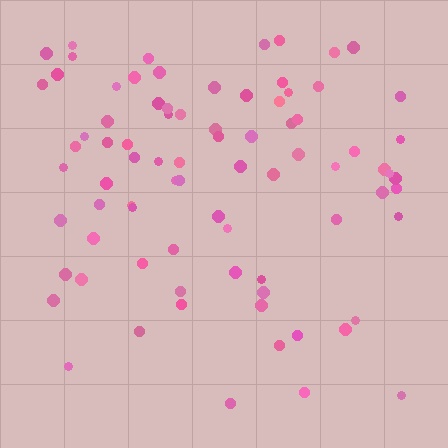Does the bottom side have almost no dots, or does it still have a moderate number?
Still a moderate number, just noticeably fewer than the top.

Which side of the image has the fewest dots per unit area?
The bottom.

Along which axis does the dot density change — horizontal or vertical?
Vertical.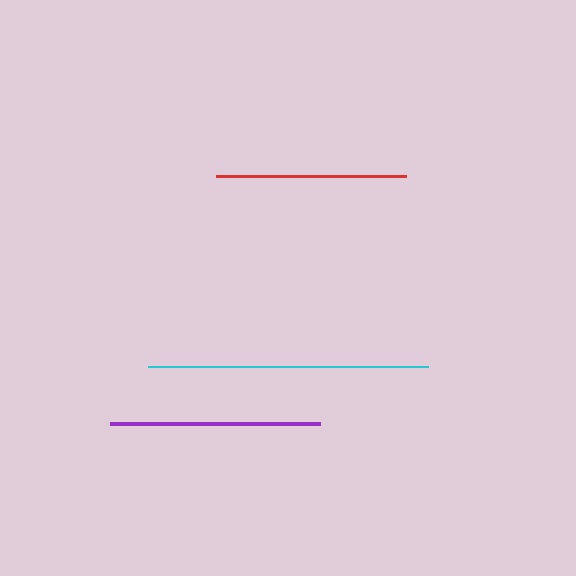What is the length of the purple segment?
The purple segment is approximately 209 pixels long.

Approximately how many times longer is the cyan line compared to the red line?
The cyan line is approximately 1.5 times the length of the red line.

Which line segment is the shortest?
The red line is the shortest at approximately 190 pixels.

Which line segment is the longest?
The cyan line is the longest at approximately 280 pixels.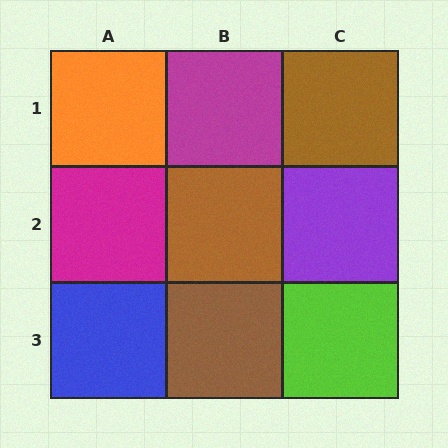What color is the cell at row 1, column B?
Magenta.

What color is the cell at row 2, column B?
Brown.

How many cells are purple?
1 cell is purple.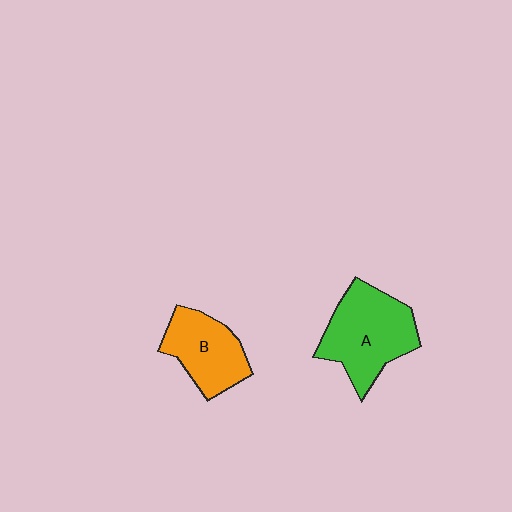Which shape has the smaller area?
Shape B (orange).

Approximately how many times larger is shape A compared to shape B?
Approximately 1.4 times.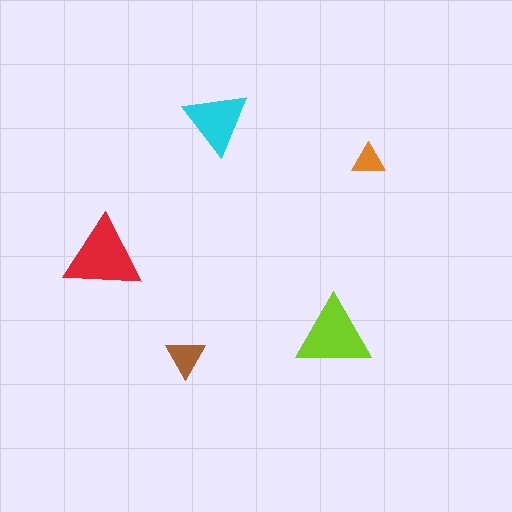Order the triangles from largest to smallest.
the red one, the lime one, the cyan one, the brown one, the orange one.